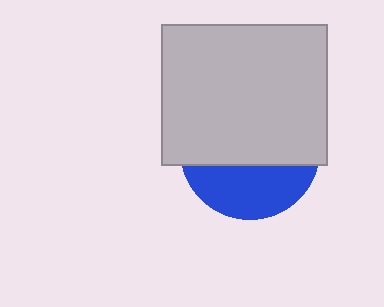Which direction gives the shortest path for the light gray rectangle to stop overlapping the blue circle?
Moving up gives the shortest separation.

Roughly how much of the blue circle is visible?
A small part of it is visible (roughly 36%).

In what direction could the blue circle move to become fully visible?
The blue circle could move down. That would shift it out from behind the light gray rectangle entirely.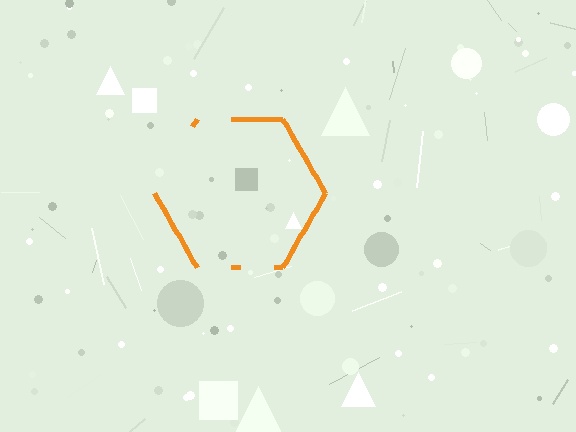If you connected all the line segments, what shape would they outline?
They would outline a hexagon.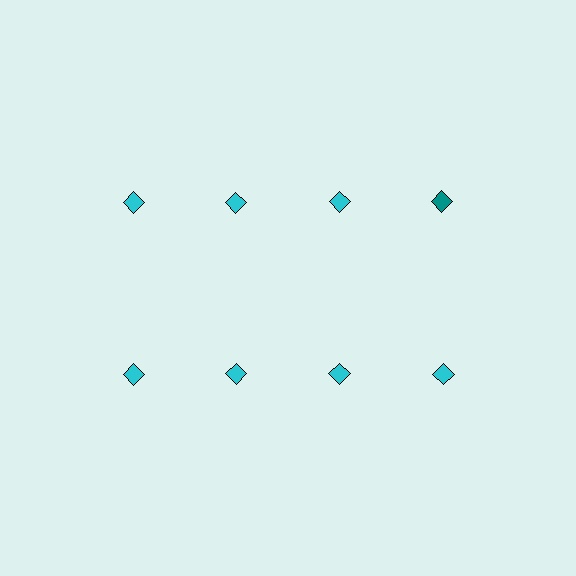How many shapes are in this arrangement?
There are 8 shapes arranged in a grid pattern.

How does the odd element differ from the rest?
It has a different color: teal instead of cyan.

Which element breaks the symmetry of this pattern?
The teal diamond in the top row, second from right column breaks the symmetry. All other shapes are cyan diamonds.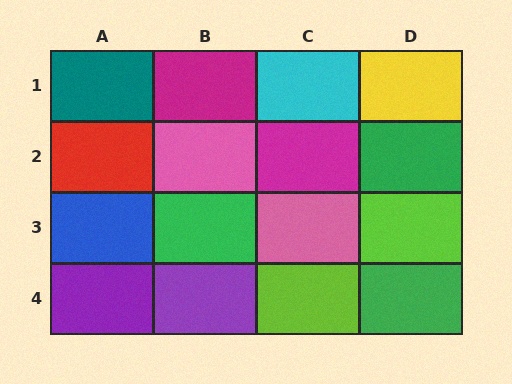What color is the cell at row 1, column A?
Teal.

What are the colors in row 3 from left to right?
Blue, green, pink, lime.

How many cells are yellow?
1 cell is yellow.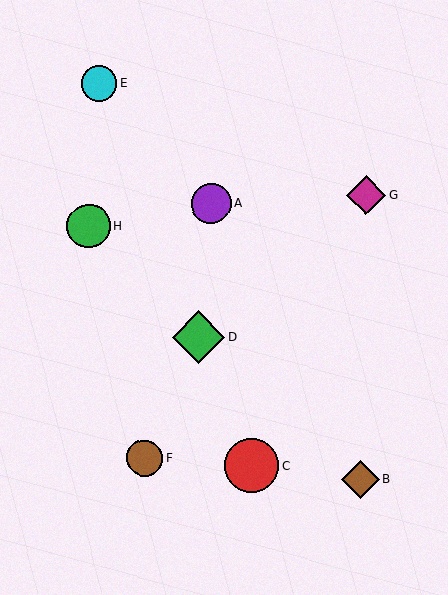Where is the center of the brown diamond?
The center of the brown diamond is at (361, 479).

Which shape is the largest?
The red circle (labeled C) is the largest.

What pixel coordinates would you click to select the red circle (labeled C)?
Click at (252, 466) to select the red circle C.